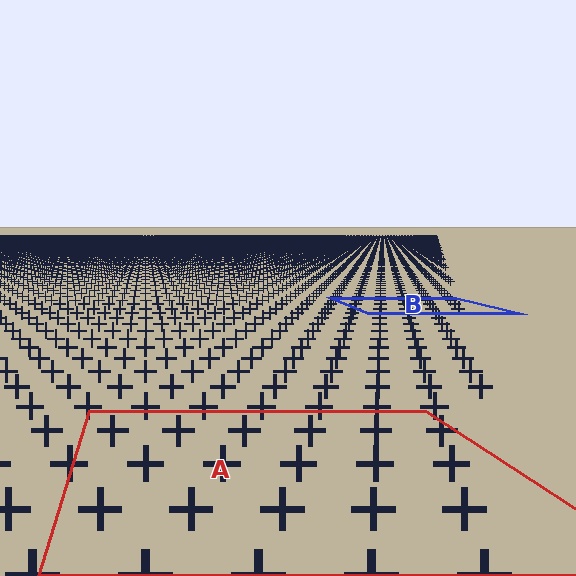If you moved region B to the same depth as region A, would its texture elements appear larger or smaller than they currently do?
They would appear larger. At a closer depth, the same texture elements are projected at a bigger on-screen size.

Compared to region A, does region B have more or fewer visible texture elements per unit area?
Region B has more texture elements per unit area — they are packed more densely because it is farther away.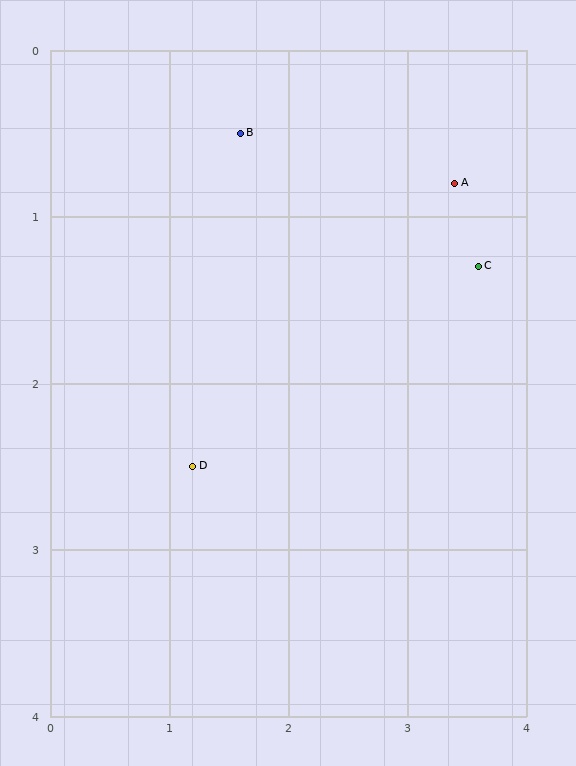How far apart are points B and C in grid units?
Points B and C are about 2.2 grid units apart.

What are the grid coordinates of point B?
Point B is at approximately (1.6, 0.5).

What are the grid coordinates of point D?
Point D is at approximately (1.2, 2.5).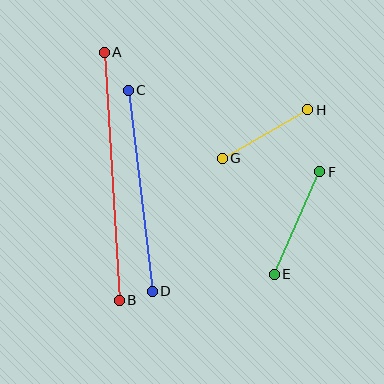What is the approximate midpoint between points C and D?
The midpoint is at approximately (140, 191) pixels.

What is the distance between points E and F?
The distance is approximately 112 pixels.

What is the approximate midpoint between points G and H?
The midpoint is at approximately (265, 134) pixels.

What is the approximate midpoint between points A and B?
The midpoint is at approximately (112, 176) pixels.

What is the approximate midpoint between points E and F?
The midpoint is at approximately (297, 223) pixels.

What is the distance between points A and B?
The distance is approximately 248 pixels.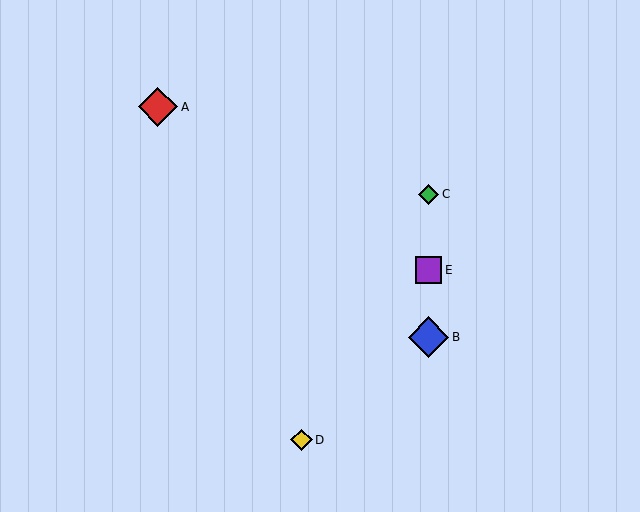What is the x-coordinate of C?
Object C is at x≈429.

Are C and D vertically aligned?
No, C is at x≈429 and D is at x≈302.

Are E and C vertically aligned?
Yes, both are at x≈429.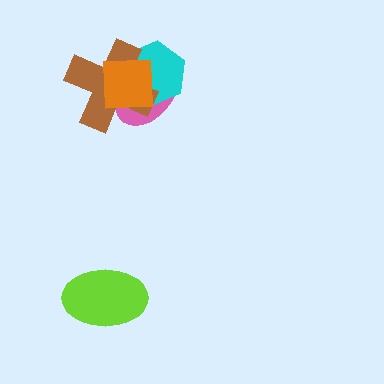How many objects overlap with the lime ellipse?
0 objects overlap with the lime ellipse.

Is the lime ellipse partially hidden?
No, no other shape covers it.